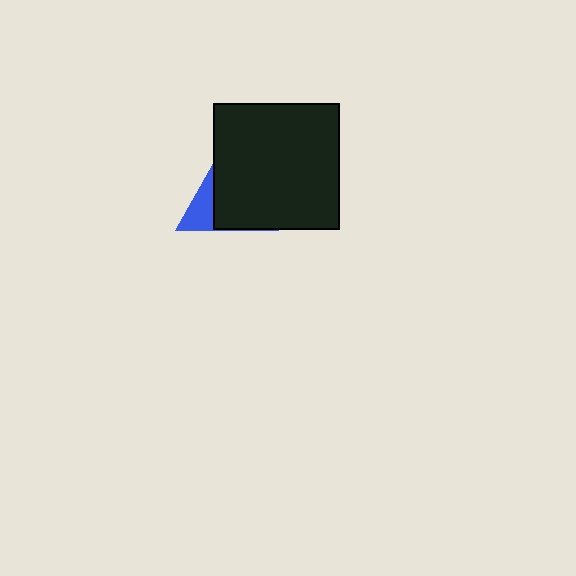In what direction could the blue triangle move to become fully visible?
The blue triangle could move left. That would shift it out from behind the black square entirely.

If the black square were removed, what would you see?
You would see the complete blue triangle.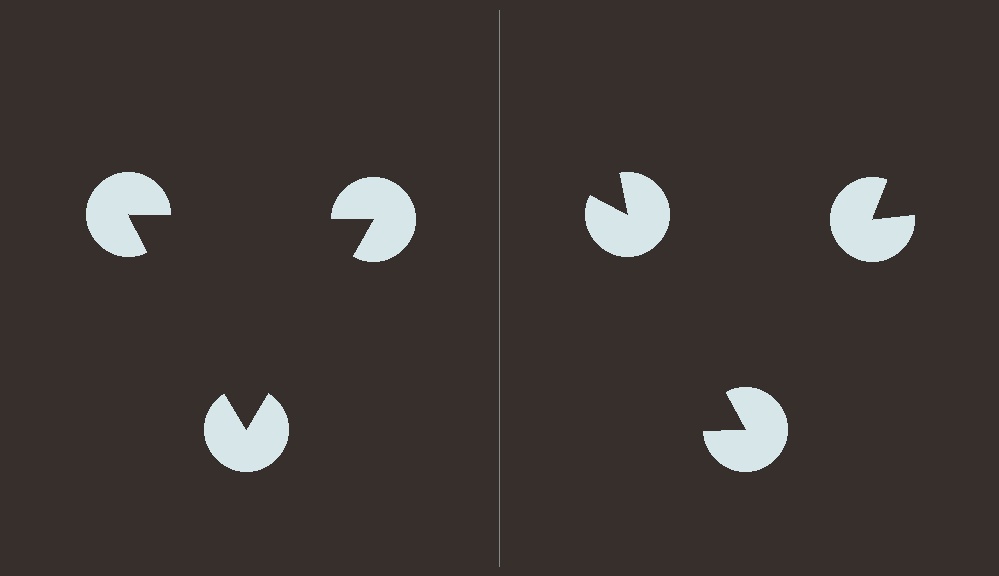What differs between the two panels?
The pac-man discs are positioned identically on both sides; only the wedge orientations differ. On the left they align to a triangle; on the right they are misaligned.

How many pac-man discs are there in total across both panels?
6 — 3 on each side.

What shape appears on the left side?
An illusory triangle.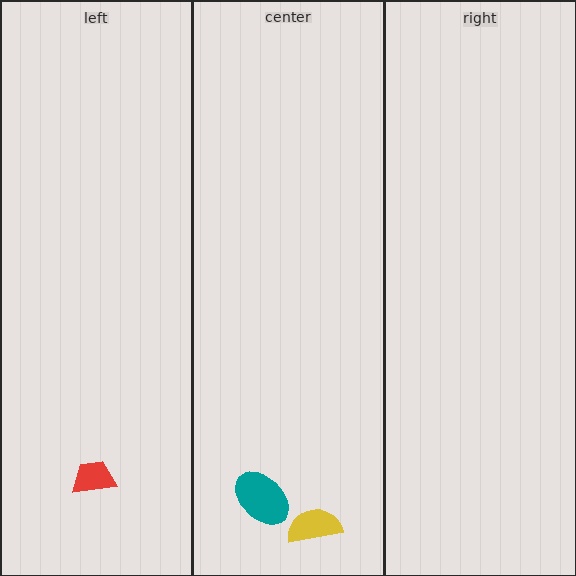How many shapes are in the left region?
1.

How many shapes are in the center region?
2.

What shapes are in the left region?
The red trapezoid.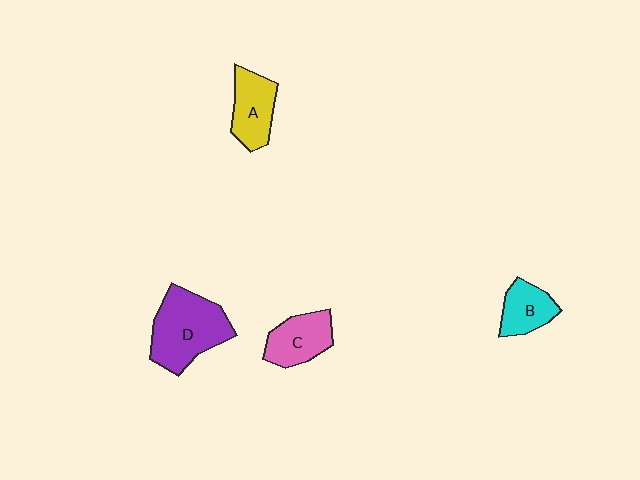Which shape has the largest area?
Shape D (purple).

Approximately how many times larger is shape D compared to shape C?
Approximately 1.6 times.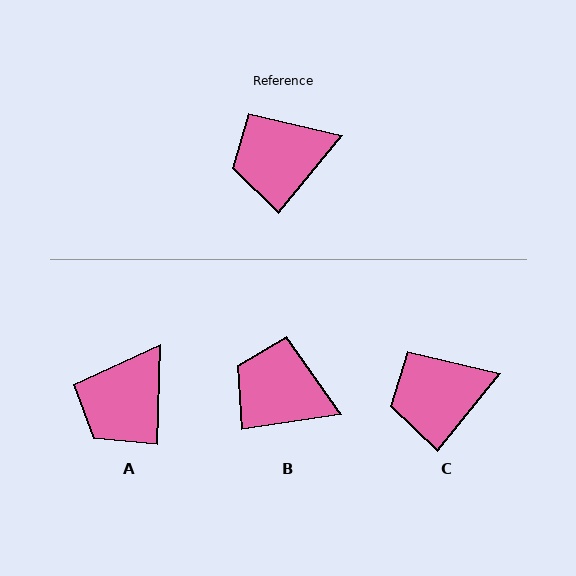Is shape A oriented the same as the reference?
No, it is off by about 38 degrees.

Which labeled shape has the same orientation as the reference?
C.